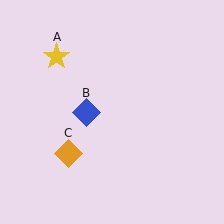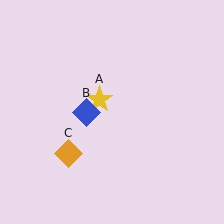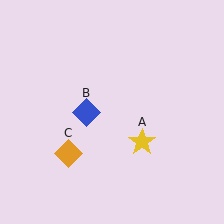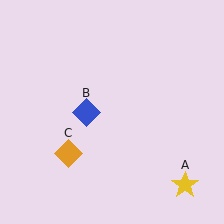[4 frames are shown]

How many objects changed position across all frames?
1 object changed position: yellow star (object A).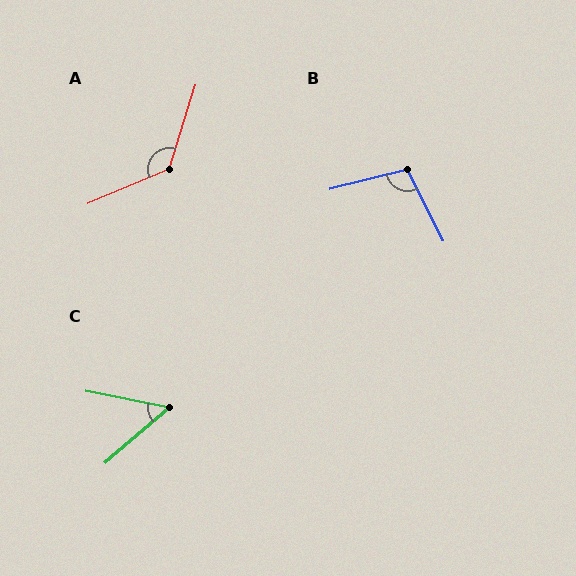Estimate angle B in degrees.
Approximately 102 degrees.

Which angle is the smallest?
C, at approximately 52 degrees.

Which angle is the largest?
A, at approximately 130 degrees.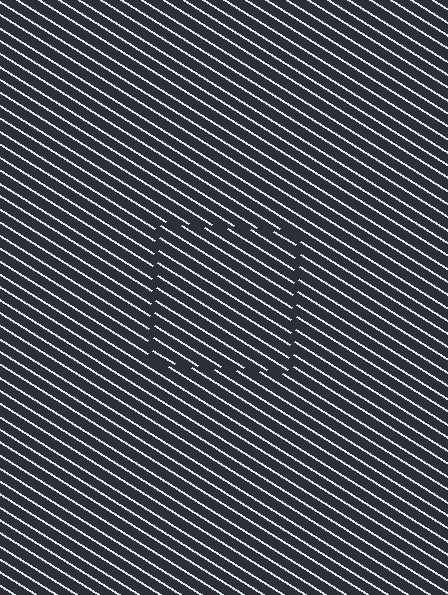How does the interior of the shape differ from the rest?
The interior of the shape contains the same grating, shifted by half a period — the contour is defined by the phase discontinuity where line-ends from the inner and outer gratings abut.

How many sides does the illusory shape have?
4 sides — the line-ends trace a square.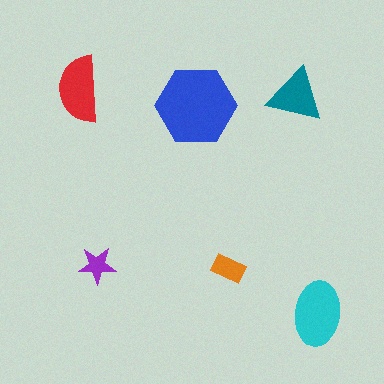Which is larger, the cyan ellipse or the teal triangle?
The cyan ellipse.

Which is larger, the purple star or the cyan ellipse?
The cyan ellipse.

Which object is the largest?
The blue hexagon.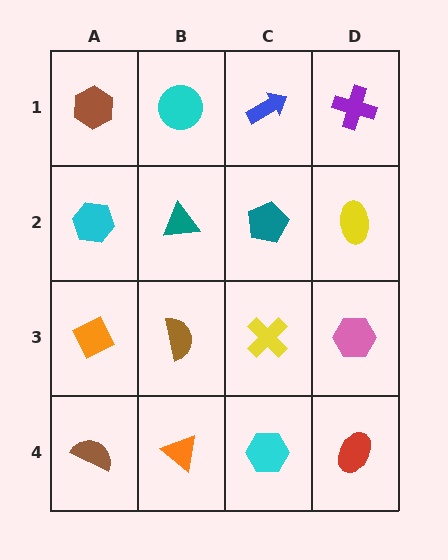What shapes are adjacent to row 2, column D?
A purple cross (row 1, column D), a pink hexagon (row 3, column D), a teal pentagon (row 2, column C).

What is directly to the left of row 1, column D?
A blue arrow.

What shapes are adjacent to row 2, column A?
A brown hexagon (row 1, column A), an orange diamond (row 3, column A), a teal triangle (row 2, column B).